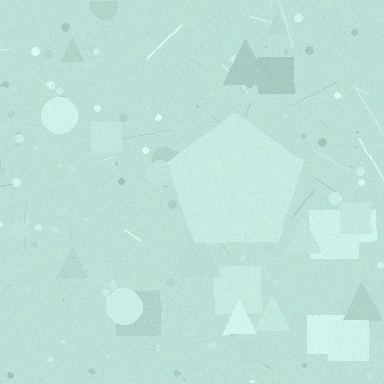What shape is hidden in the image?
A pentagon is hidden in the image.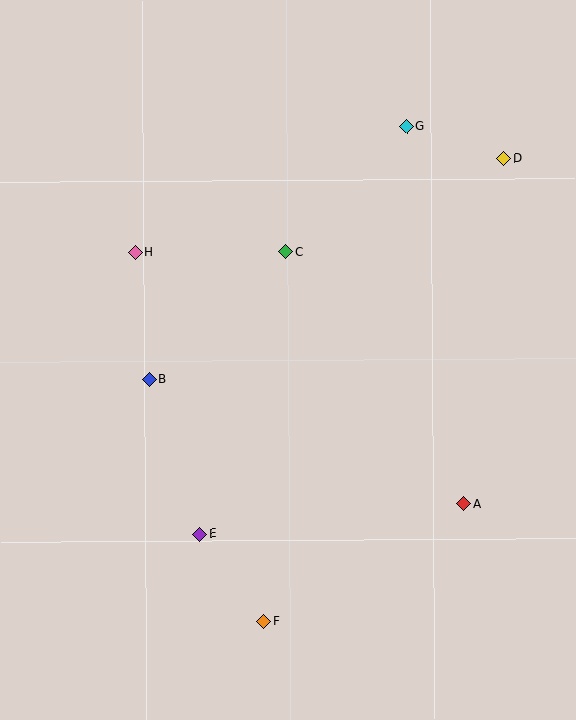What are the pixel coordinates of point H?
Point H is at (136, 252).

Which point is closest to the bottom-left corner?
Point E is closest to the bottom-left corner.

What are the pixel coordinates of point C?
Point C is at (286, 252).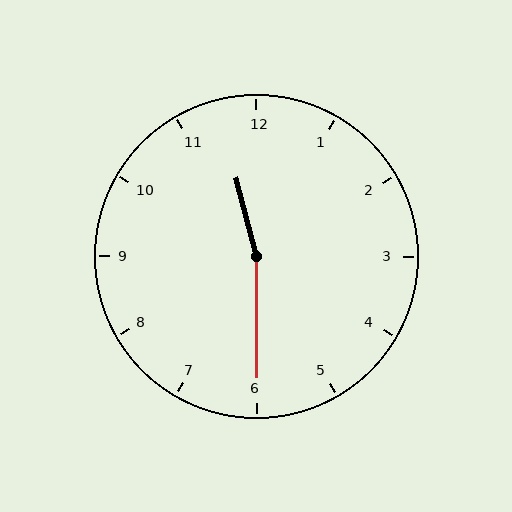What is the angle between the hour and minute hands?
Approximately 165 degrees.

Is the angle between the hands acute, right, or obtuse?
It is obtuse.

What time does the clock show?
11:30.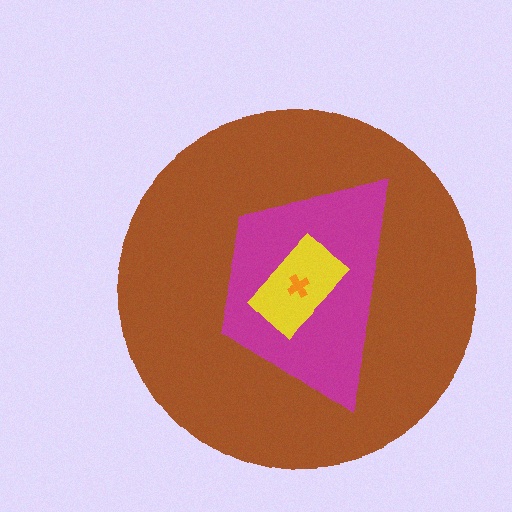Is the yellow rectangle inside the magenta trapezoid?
Yes.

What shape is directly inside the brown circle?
The magenta trapezoid.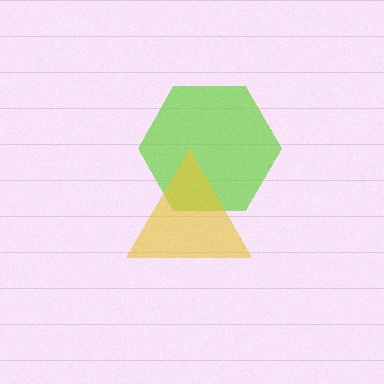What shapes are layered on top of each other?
The layered shapes are: a lime hexagon, a yellow triangle.